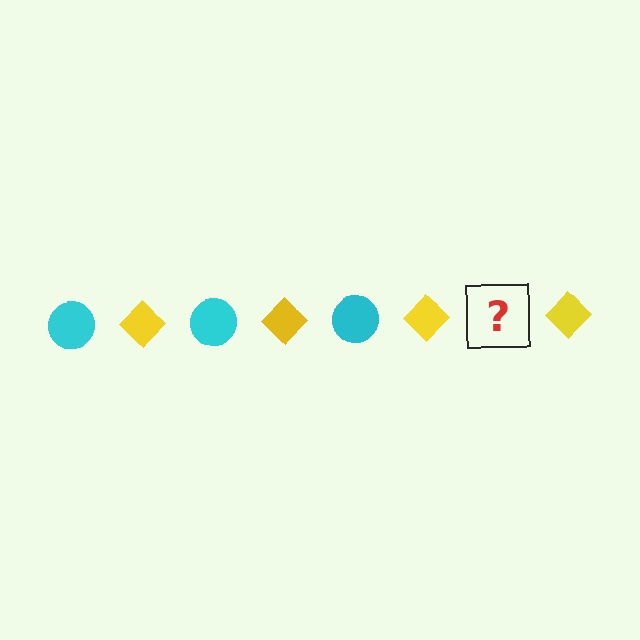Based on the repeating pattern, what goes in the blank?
The blank should be a cyan circle.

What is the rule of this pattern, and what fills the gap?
The rule is that the pattern alternates between cyan circle and yellow diamond. The gap should be filled with a cyan circle.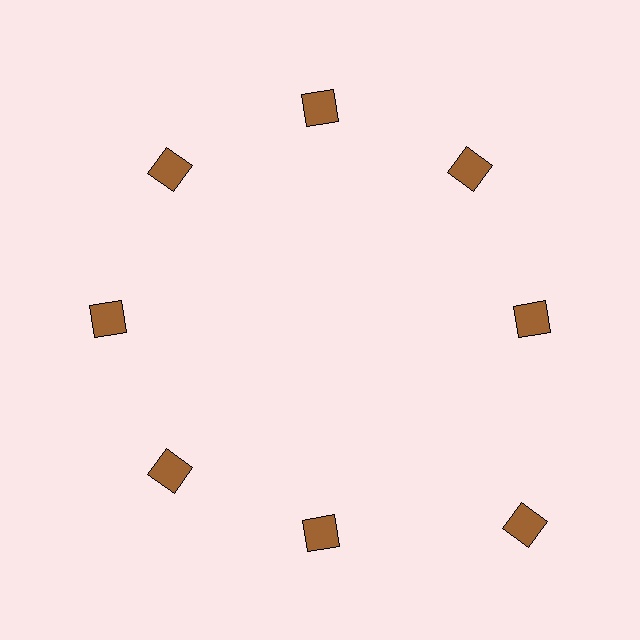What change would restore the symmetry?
The symmetry would be restored by moving it inward, back onto the ring so that all 8 squares sit at equal angles and equal distance from the center.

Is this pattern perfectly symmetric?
No. The 8 brown squares are arranged in a ring, but one element near the 4 o'clock position is pushed outward from the center, breaking the 8-fold rotational symmetry.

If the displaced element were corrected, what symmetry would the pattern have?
It would have 8-fold rotational symmetry — the pattern would map onto itself every 45 degrees.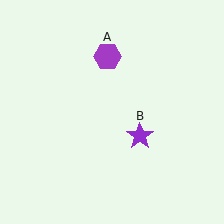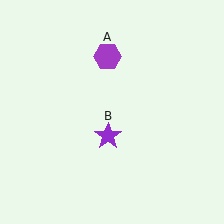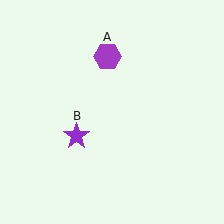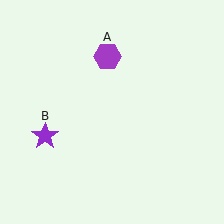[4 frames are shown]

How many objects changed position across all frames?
1 object changed position: purple star (object B).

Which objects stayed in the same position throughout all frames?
Purple hexagon (object A) remained stationary.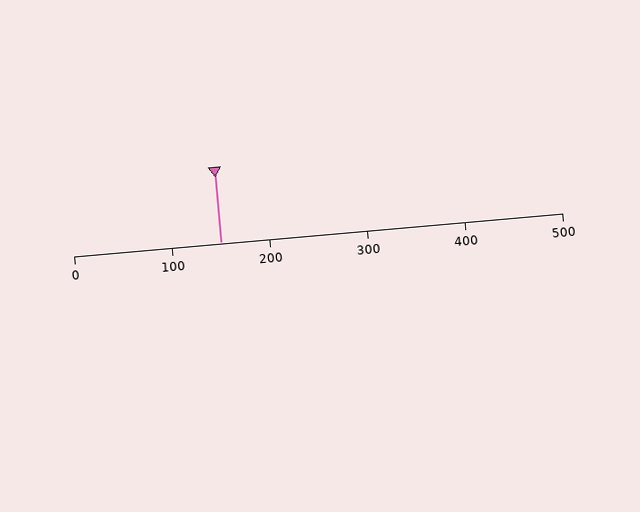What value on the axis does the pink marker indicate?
The marker indicates approximately 150.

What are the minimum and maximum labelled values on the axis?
The axis runs from 0 to 500.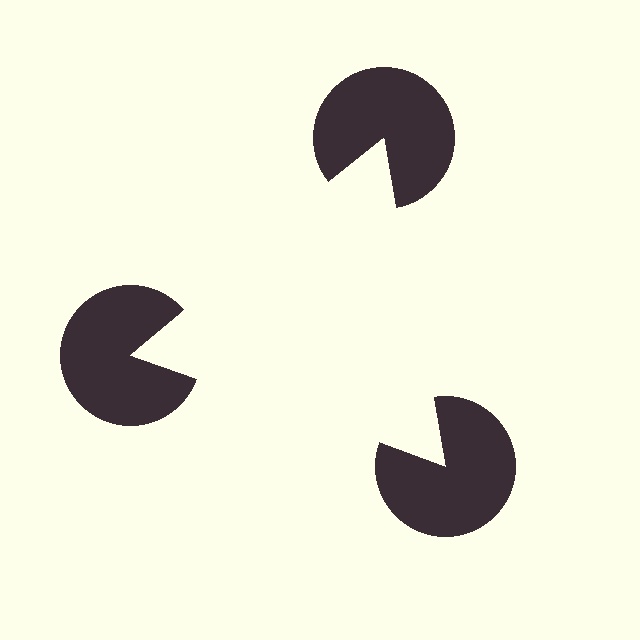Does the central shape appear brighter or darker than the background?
It typically appears slightly brighter than the background, even though no actual brightness change is drawn.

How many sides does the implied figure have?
3 sides.